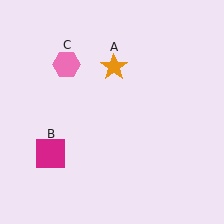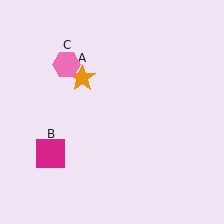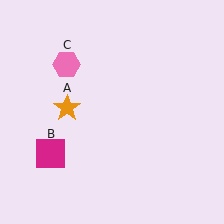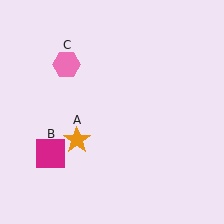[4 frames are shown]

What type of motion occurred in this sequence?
The orange star (object A) rotated counterclockwise around the center of the scene.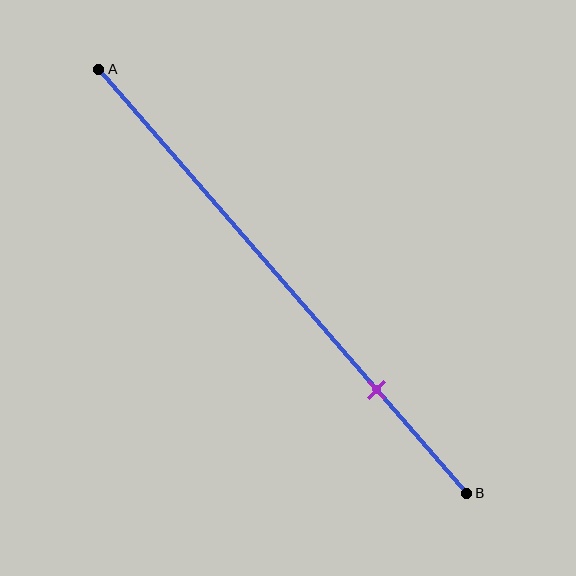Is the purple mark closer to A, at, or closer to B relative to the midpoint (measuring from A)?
The purple mark is closer to point B than the midpoint of segment AB.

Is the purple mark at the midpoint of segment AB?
No, the mark is at about 75% from A, not at the 50% midpoint.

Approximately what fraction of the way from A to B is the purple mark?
The purple mark is approximately 75% of the way from A to B.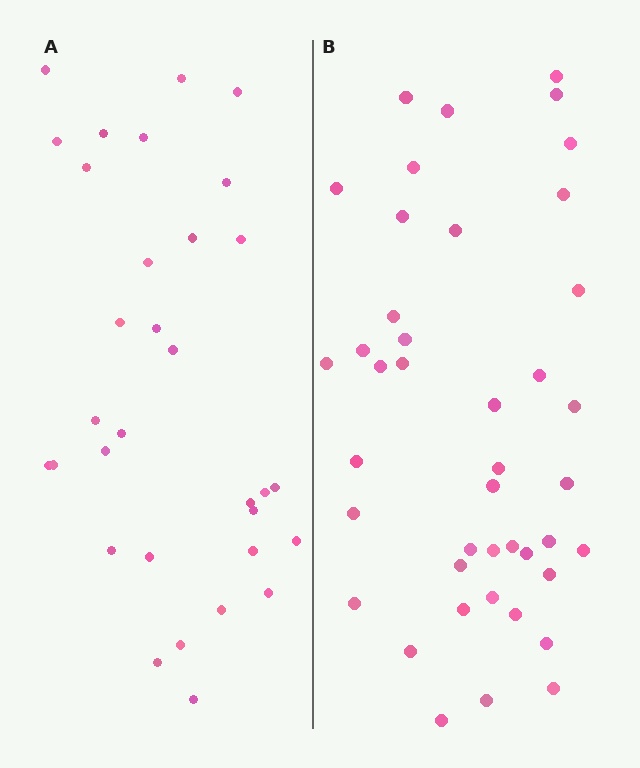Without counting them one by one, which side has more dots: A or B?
Region B (the right region) has more dots.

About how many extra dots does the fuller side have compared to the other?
Region B has roughly 10 or so more dots than region A.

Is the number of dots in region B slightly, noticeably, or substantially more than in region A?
Region B has noticeably more, but not dramatically so. The ratio is roughly 1.3 to 1.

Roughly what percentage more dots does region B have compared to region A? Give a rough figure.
About 30% more.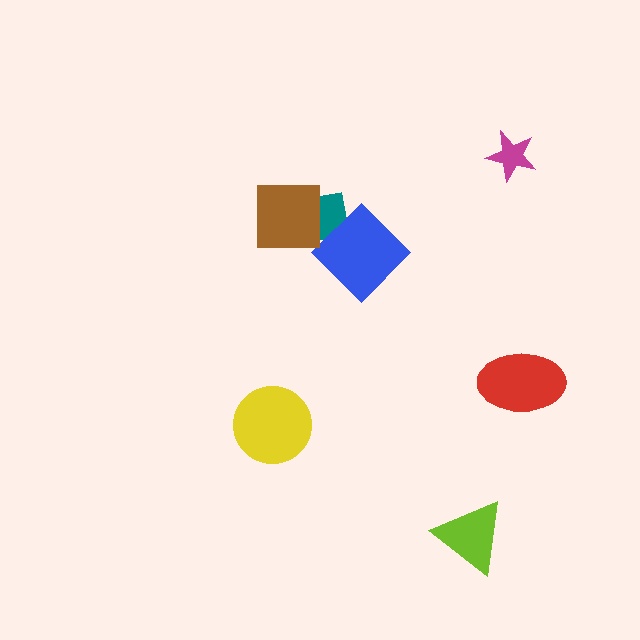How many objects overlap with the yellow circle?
0 objects overlap with the yellow circle.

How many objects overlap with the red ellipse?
0 objects overlap with the red ellipse.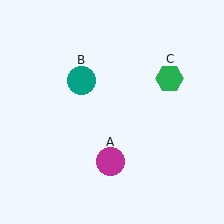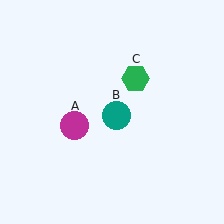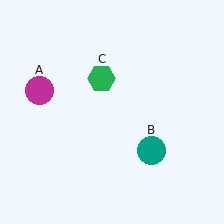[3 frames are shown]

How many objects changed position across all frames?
3 objects changed position: magenta circle (object A), teal circle (object B), green hexagon (object C).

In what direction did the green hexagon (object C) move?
The green hexagon (object C) moved left.